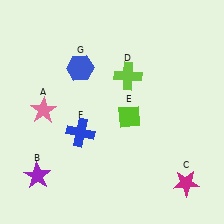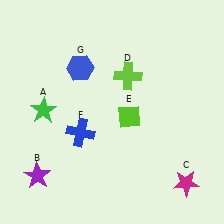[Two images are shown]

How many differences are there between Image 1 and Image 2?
There is 1 difference between the two images.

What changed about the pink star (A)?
In Image 1, A is pink. In Image 2, it changed to green.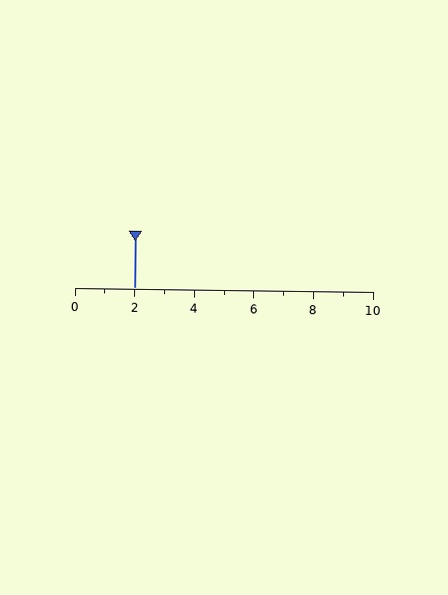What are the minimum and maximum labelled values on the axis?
The axis runs from 0 to 10.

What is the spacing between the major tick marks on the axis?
The major ticks are spaced 2 apart.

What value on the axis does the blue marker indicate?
The marker indicates approximately 2.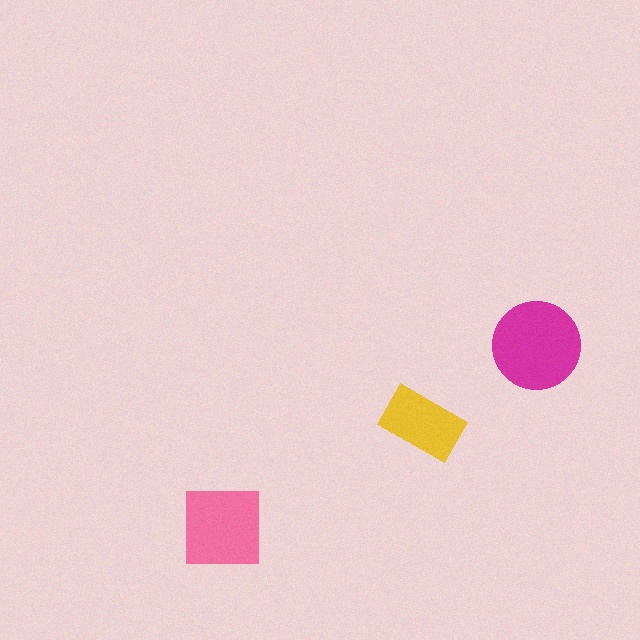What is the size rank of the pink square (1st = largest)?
2nd.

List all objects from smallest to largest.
The yellow rectangle, the pink square, the magenta circle.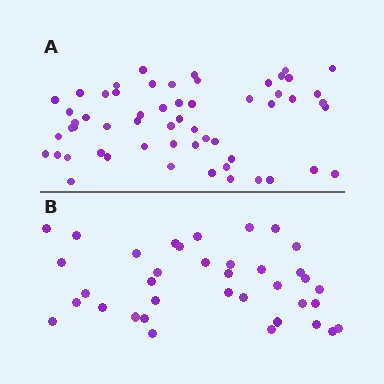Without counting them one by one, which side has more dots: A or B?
Region A (the top region) has more dots.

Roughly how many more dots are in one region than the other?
Region A has approximately 20 more dots than region B.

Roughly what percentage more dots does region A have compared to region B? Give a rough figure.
About 55% more.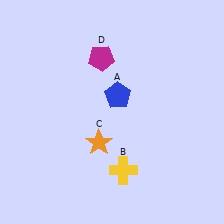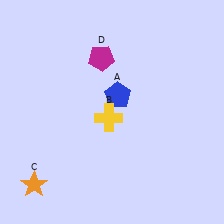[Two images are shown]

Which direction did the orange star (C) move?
The orange star (C) moved left.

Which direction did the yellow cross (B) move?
The yellow cross (B) moved up.